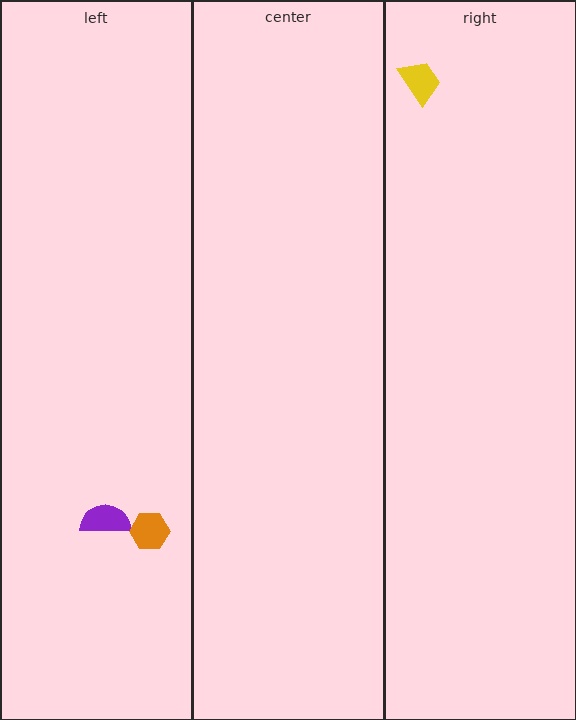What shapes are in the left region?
The purple semicircle, the orange hexagon.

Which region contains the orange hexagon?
The left region.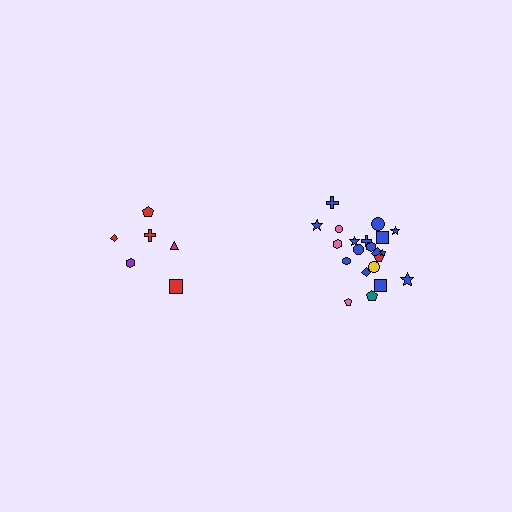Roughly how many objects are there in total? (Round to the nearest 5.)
Roughly 30 objects in total.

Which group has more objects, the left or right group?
The right group.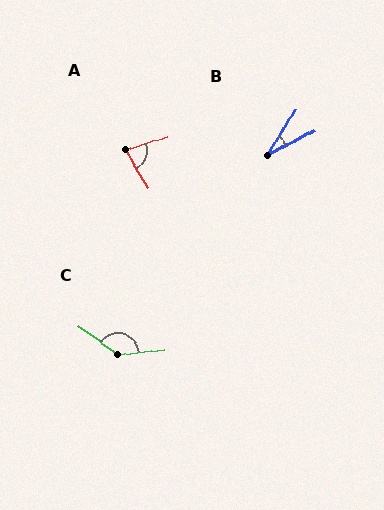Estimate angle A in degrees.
Approximately 77 degrees.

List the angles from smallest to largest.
B (31°), A (77°), C (137°).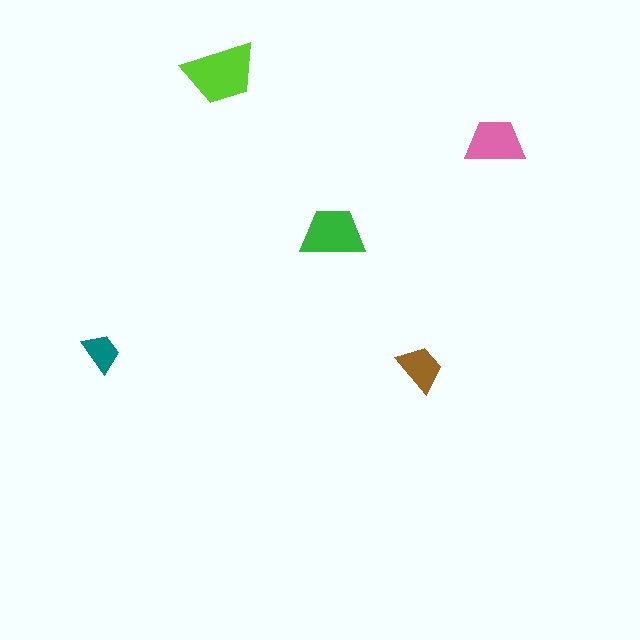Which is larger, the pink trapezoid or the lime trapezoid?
The lime one.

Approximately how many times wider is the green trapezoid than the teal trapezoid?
About 1.5 times wider.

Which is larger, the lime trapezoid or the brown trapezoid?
The lime one.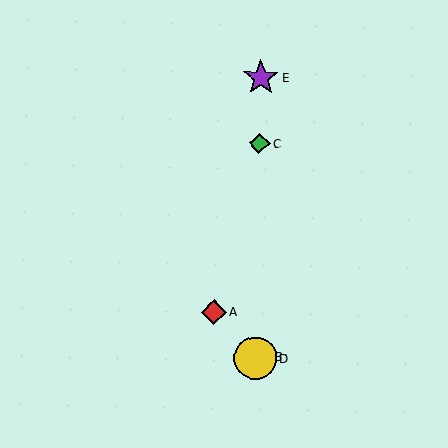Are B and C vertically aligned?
Yes, both are at x≈255.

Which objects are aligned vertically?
Objects B, C, D, E are aligned vertically.